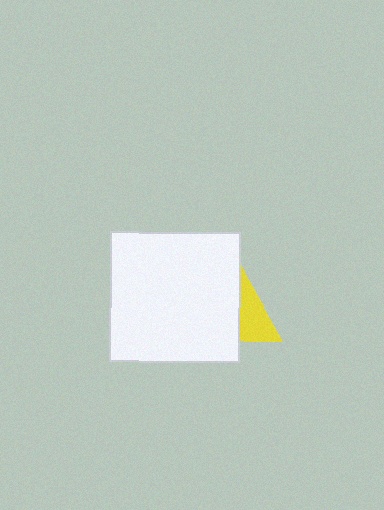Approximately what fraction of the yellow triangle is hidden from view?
Roughly 55% of the yellow triangle is hidden behind the white square.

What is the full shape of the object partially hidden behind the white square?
The partially hidden object is a yellow triangle.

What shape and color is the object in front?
The object in front is a white square.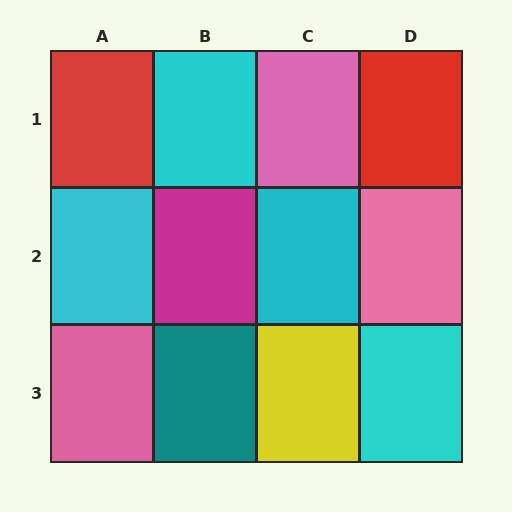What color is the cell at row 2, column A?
Cyan.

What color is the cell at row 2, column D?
Pink.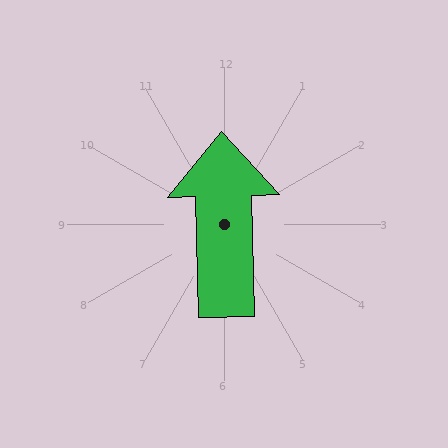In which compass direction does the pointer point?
North.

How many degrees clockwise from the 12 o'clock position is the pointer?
Approximately 359 degrees.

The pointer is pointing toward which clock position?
Roughly 12 o'clock.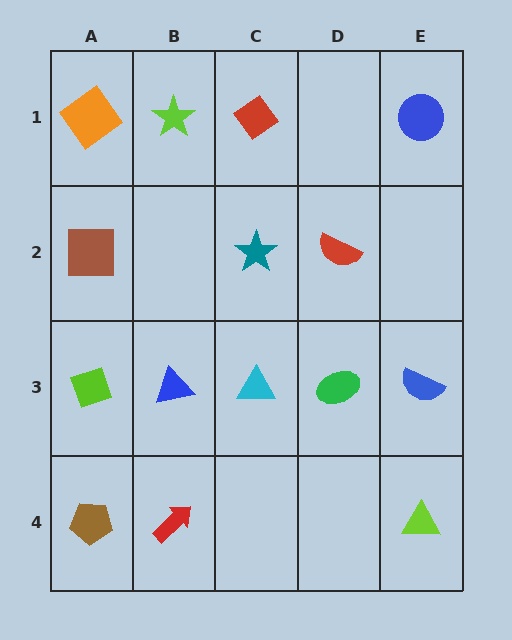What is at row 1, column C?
A red diamond.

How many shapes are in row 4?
3 shapes.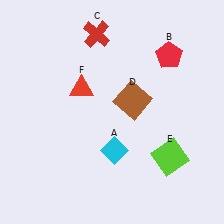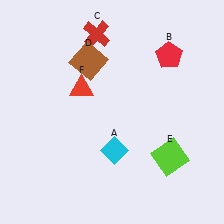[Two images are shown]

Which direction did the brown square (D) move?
The brown square (D) moved left.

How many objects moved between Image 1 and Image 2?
1 object moved between the two images.